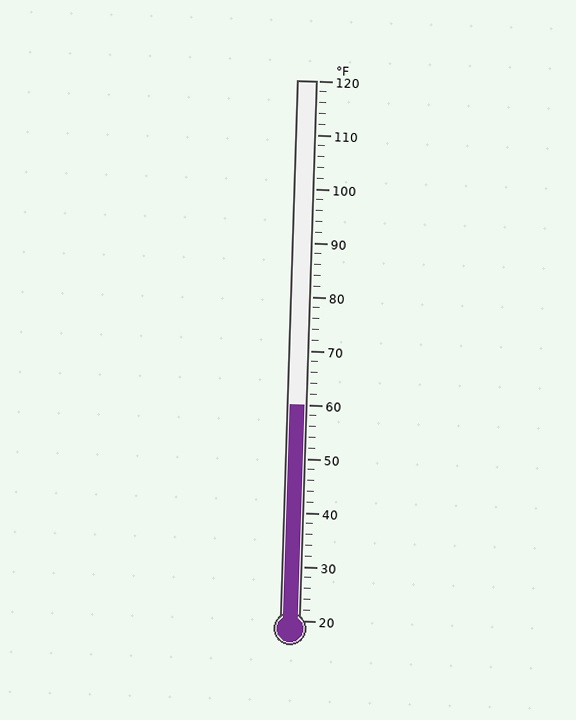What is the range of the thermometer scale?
The thermometer scale ranges from 20°F to 120°F.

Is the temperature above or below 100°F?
The temperature is below 100°F.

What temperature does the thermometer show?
The thermometer shows approximately 60°F.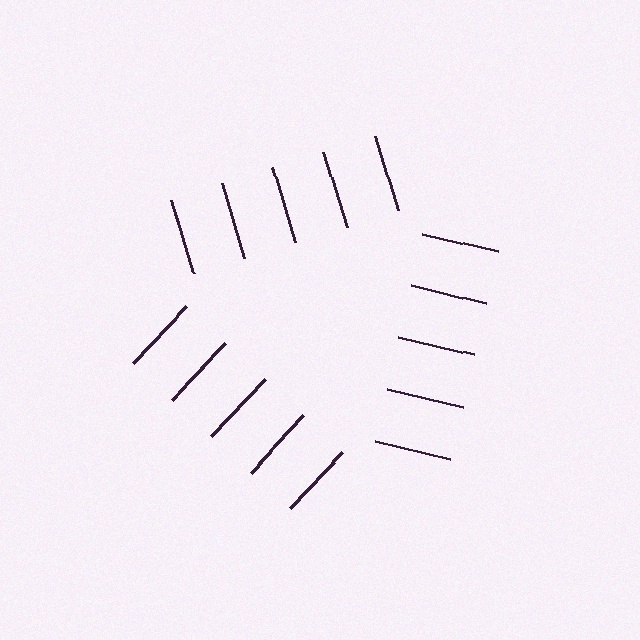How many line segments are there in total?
15 — 5 along each of the 3 edges.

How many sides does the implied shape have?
3 sides — the line-ends trace a triangle.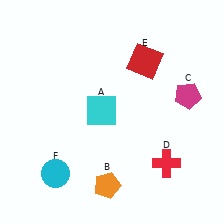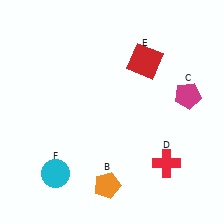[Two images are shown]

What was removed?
The cyan square (A) was removed in Image 2.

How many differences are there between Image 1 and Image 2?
There is 1 difference between the two images.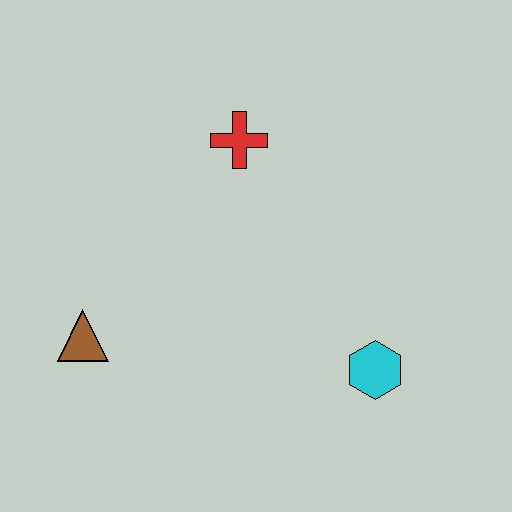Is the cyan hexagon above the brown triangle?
No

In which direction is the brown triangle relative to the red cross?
The brown triangle is below the red cross.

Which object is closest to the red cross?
The brown triangle is closest to the red cross.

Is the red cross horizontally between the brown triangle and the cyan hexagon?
Yes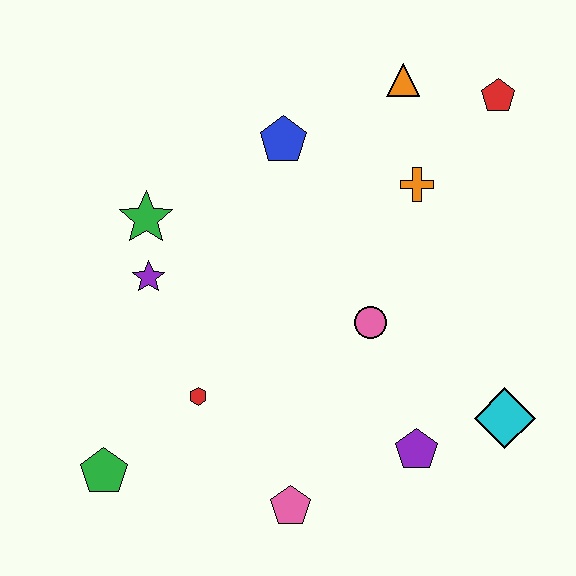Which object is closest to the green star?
The purple star is closest to the green star.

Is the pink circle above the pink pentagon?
Yes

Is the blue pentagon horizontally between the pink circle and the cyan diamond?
No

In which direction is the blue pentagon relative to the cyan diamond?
The blue pentagon is above the cyan diamond.